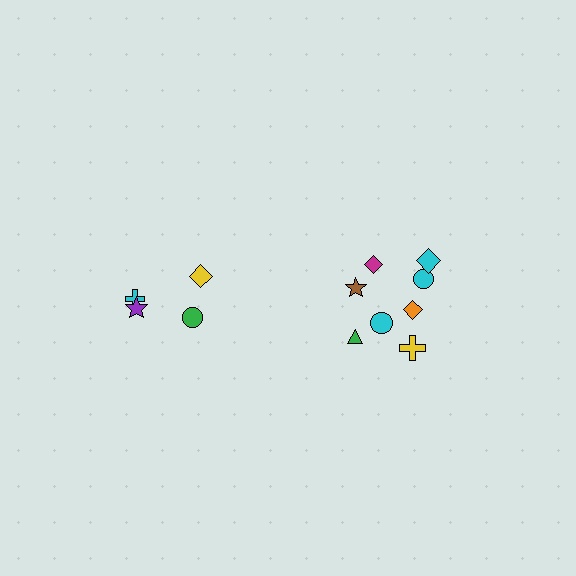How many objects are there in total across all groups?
There are 12 objects.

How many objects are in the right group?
There are 8 objects.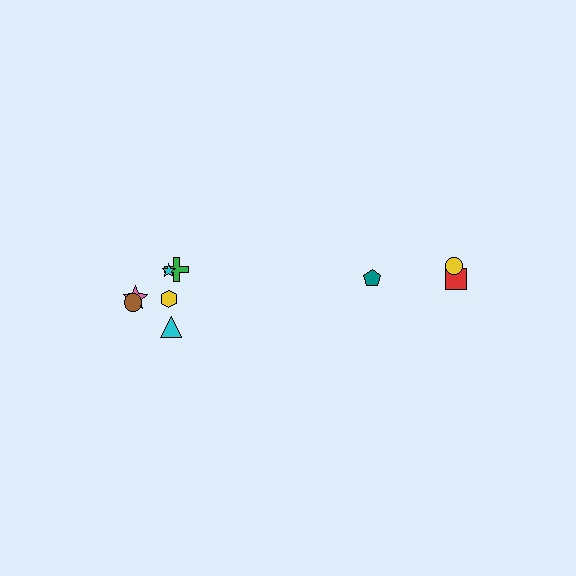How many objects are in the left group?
There are 6 objects.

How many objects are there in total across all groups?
There are 9 objects.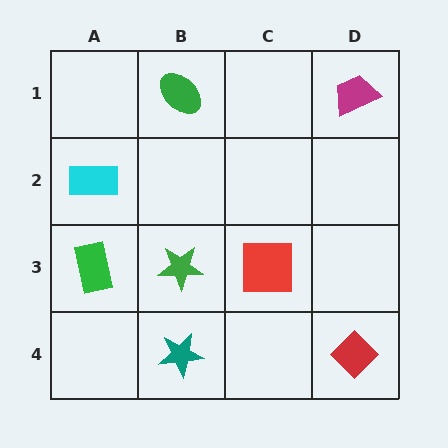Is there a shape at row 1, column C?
No, that cell is empty.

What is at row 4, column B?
A teal star.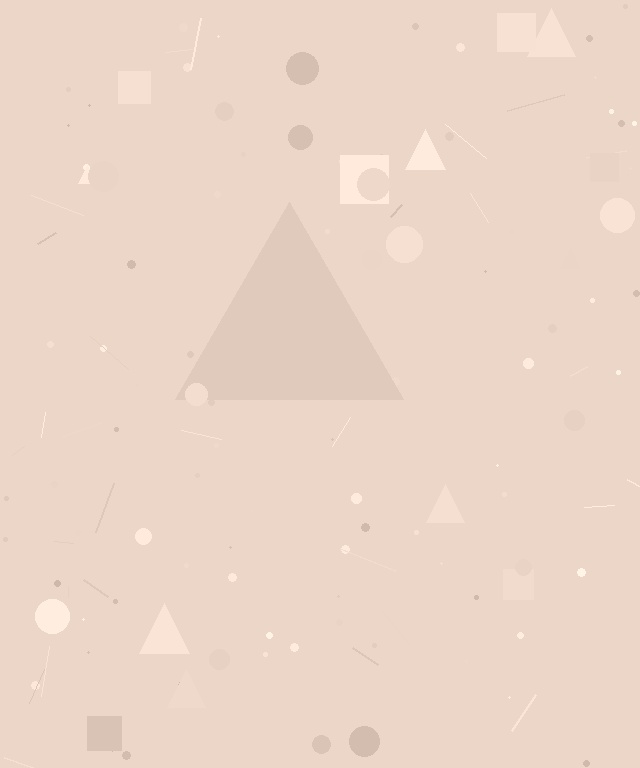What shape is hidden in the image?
A triangle is hidden in the image.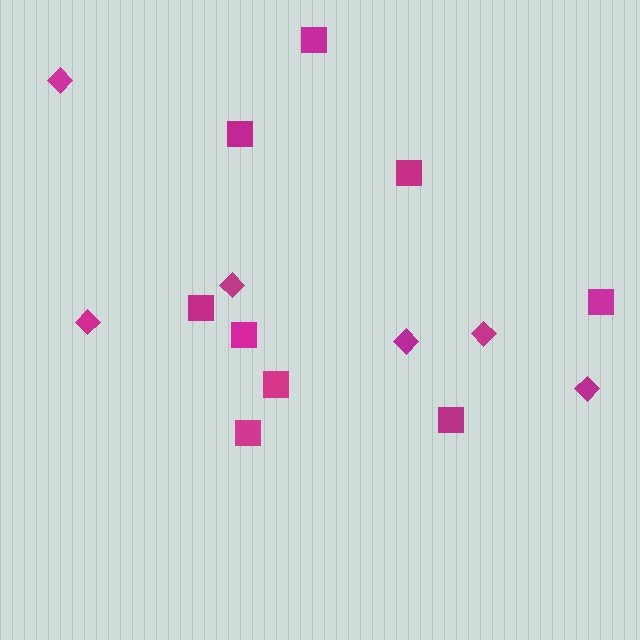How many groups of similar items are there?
There are 2 groups: one group of squares (9) and one group of diamonds (6).